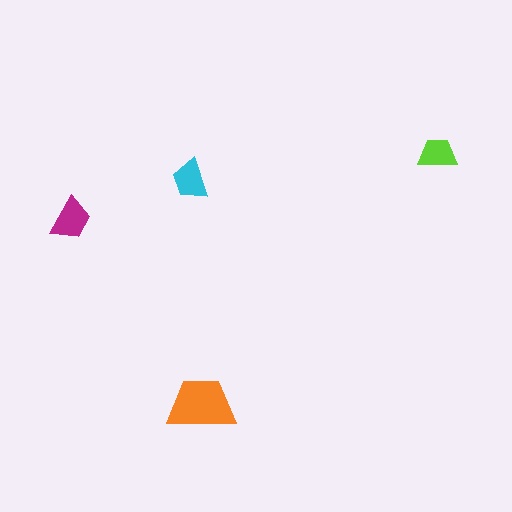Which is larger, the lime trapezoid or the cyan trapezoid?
The cyan one.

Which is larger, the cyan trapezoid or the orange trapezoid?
The orange one.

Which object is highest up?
The lime trapezoid is topmost.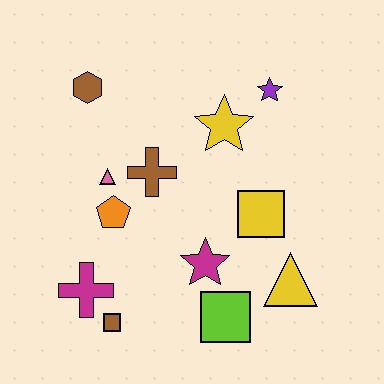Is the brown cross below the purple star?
Yes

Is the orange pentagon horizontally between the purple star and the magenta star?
No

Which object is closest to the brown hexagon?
The pink triangle is closest to the brown hexagon.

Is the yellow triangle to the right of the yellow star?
Yes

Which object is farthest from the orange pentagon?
The purple star is farthest from the orange pentagon.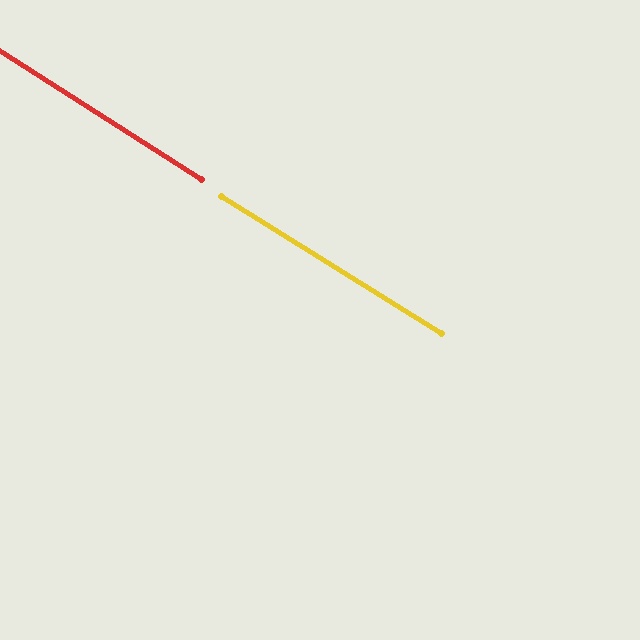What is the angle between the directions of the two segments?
Approximately 1 degree.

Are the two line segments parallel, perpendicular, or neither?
Parallel — their directions differ by only 0.6°.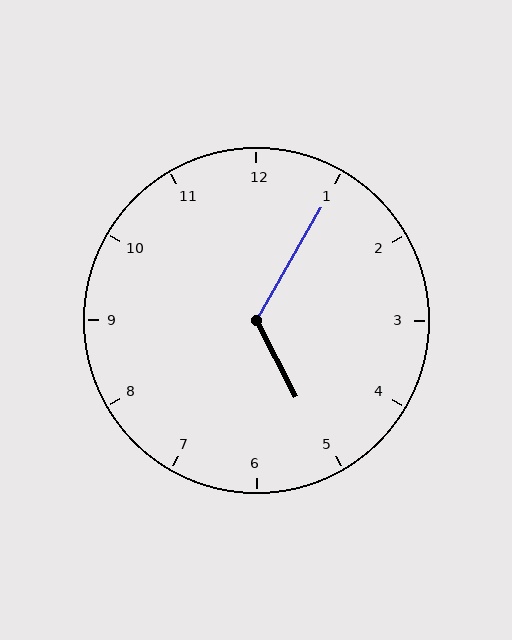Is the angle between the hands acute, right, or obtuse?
It is obtuse.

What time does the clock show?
5:05.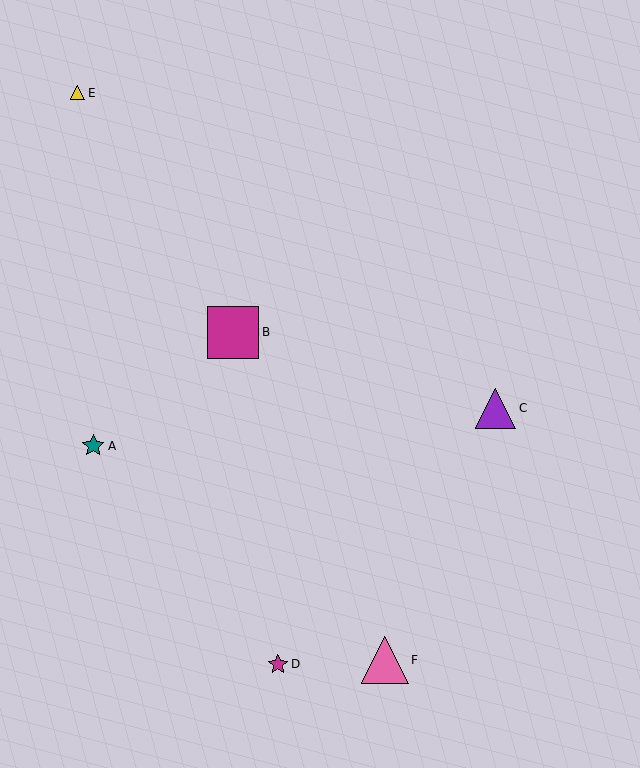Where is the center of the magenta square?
The center of the magenta square is at (233, 332).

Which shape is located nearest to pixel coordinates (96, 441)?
The teal star (labeled A) at (93, 446) is nearest to that location.